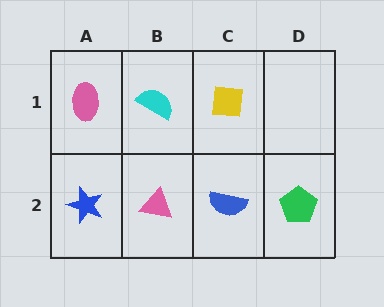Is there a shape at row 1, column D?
No, that cell is empty.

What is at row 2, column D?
A green pentagon.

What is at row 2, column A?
A blue star.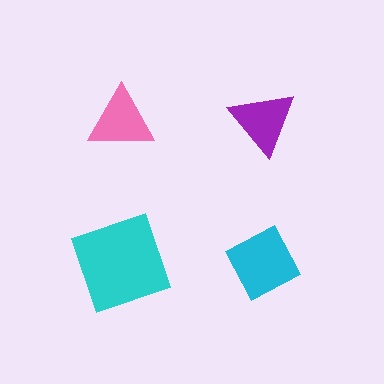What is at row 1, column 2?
A purple triangle.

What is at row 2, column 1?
A cyan square.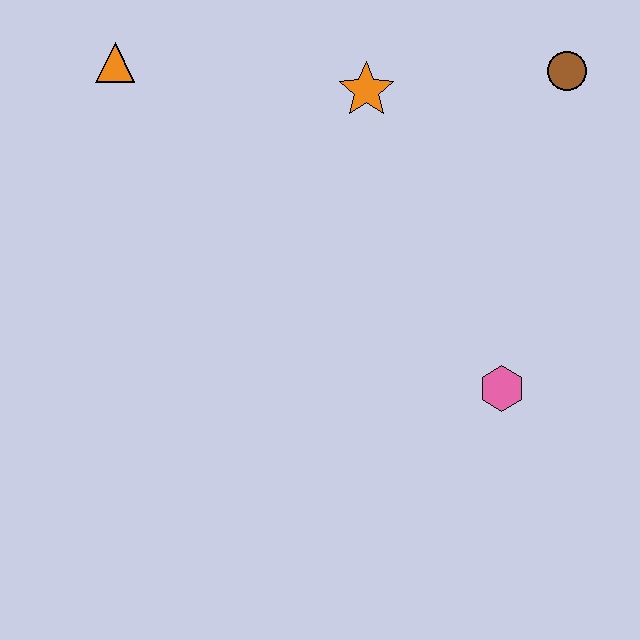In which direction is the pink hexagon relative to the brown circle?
The pink hexagon is below the brown circle.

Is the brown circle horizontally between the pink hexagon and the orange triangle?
No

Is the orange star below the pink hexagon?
No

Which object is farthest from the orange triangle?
The pink hexagon is farthest from the orange triangle.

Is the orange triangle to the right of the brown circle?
No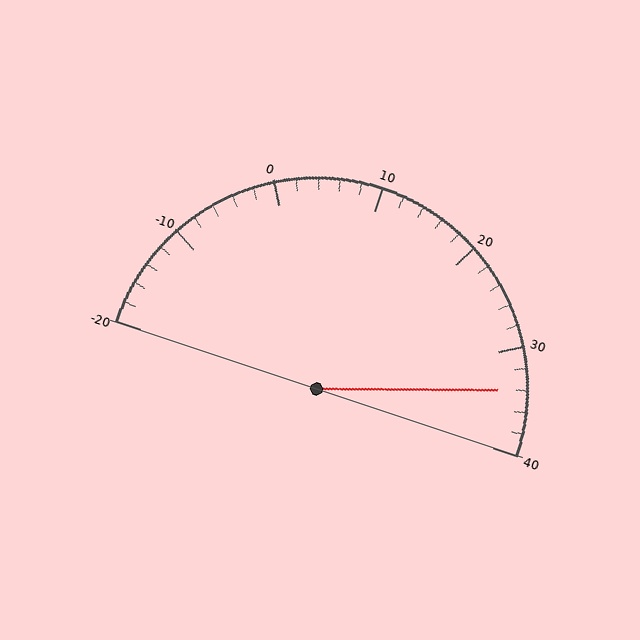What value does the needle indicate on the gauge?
The needle indicates approximately 34.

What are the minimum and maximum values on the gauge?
The gauge ranges from -20 to 40.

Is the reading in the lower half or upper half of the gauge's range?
The reading is in the upper half of the range (-20 to 40).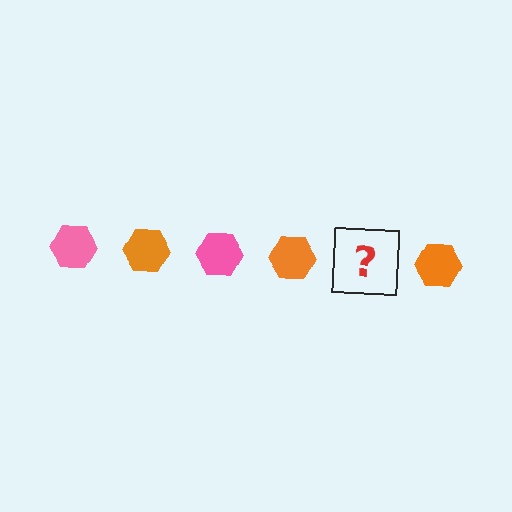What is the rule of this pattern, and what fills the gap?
The rule is that the pattern cycles through pink, orange hexagons. The gap should be filled with a pink hexagon.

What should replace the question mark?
The question mark should be replaced with a pink hexagon.